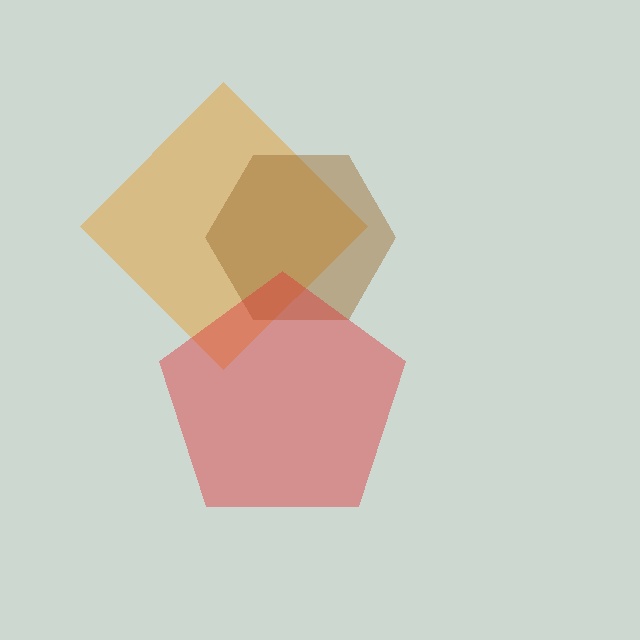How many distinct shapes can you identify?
There are 3 distinct shapes: an orange diamond, a brown hexagon, a red pentagon.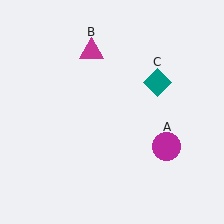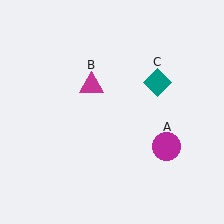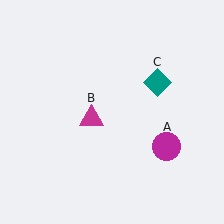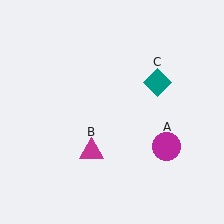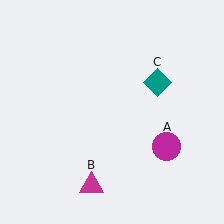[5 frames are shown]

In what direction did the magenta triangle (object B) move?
The magenta triangle (object B) moved down.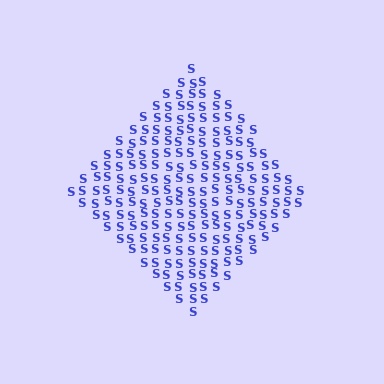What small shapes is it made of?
It is made of small letter S's.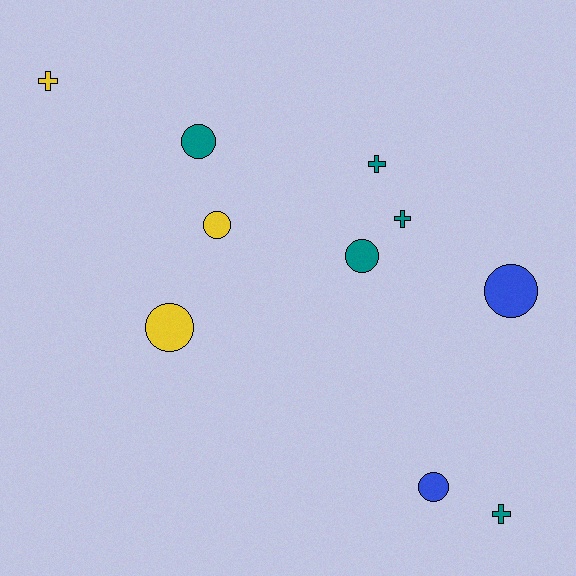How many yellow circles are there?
There are 2 yellow circles.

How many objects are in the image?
There are 10 objects.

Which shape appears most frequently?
Circle, with 6 objects.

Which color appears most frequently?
Teal, with 5 objects.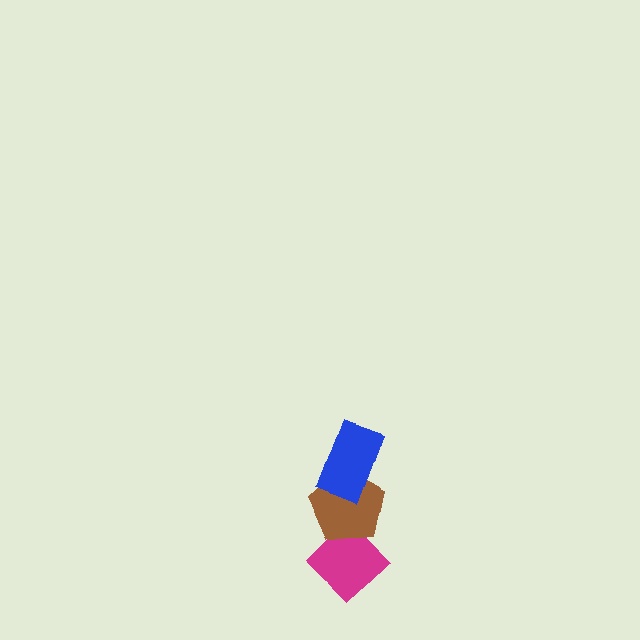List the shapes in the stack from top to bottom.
From top to bottom: the blue rectangle, the brown pentagon, the magenta diamond.